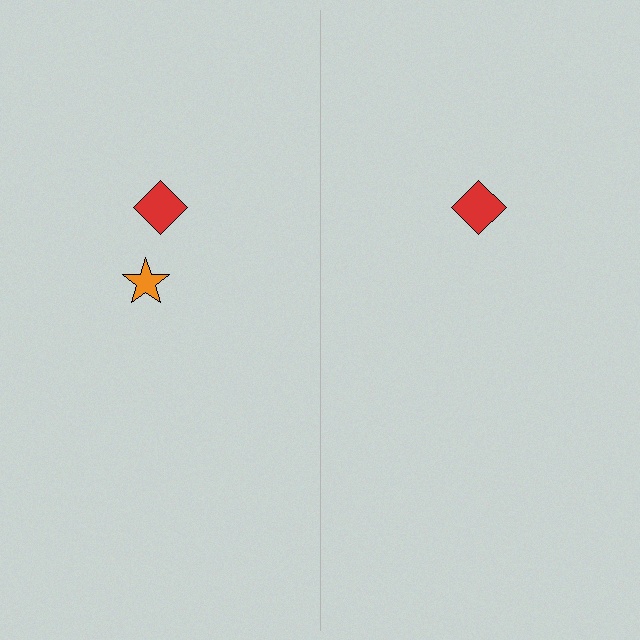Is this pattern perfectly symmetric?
No, the pattern is not perfectly symmetric. A orange star is missing from the right side.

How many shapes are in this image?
There are 3 shapes in this image.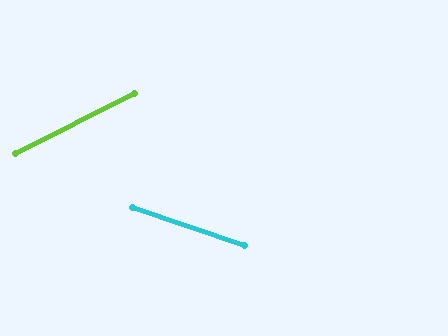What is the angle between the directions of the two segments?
Approximately 46 degrees.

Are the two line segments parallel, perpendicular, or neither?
Neither parallel nor perpendicular — they differ by about 46°.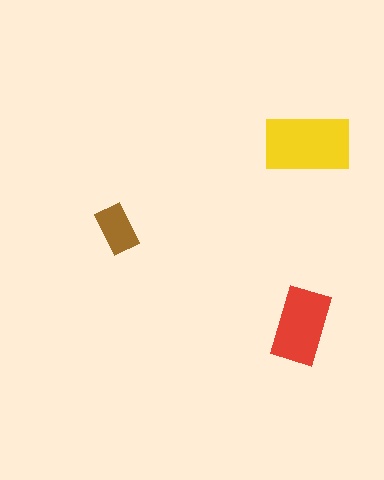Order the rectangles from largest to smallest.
the yellow one, the red one, the brown one.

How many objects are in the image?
There are 3 objects in the image.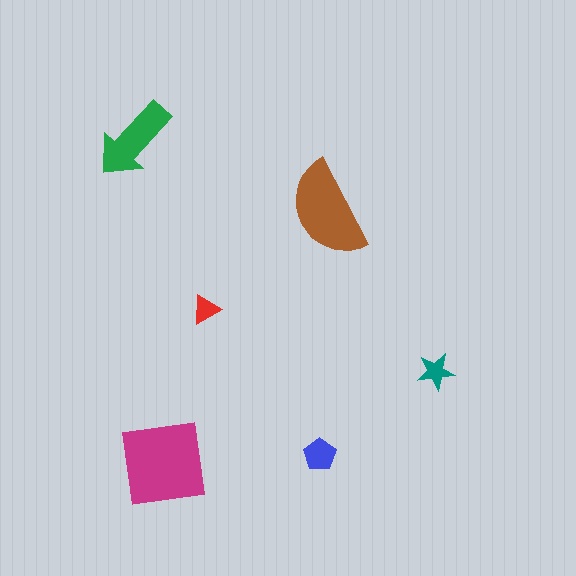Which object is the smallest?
The red triangle.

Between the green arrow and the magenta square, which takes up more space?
The magenta square.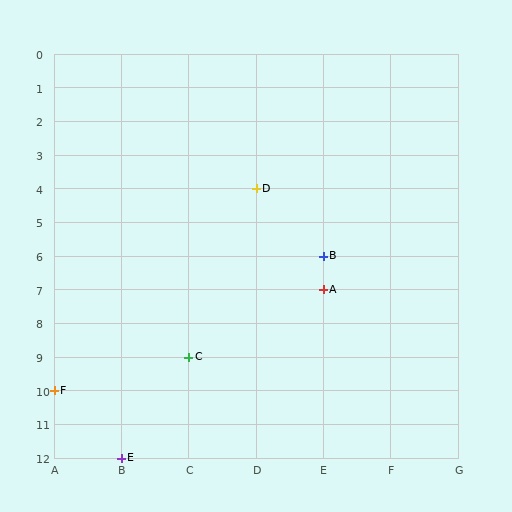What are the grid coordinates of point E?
Point E is at grid coordinates (B, 12).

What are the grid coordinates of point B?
Point B is at grid coordinates (E, 6).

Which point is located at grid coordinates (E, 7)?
Point A is at (E, 7).